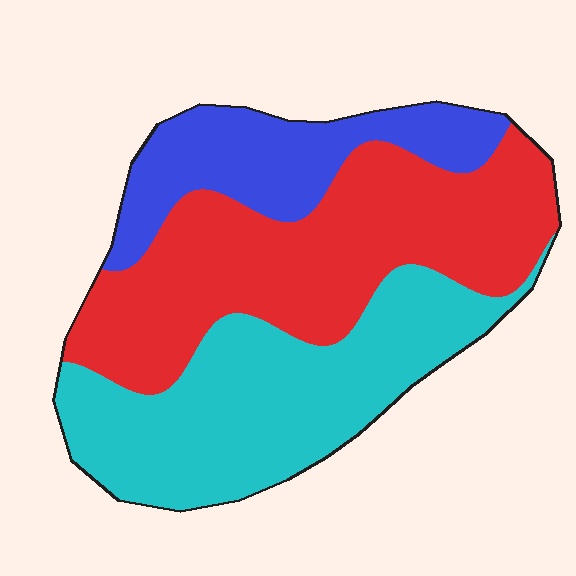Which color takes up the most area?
Red, at roughly 45%.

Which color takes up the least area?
Blue, at roughly 20%.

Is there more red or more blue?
Red.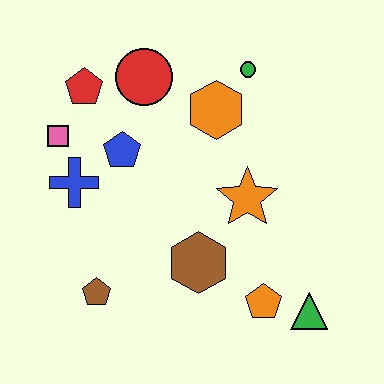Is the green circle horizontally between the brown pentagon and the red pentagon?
No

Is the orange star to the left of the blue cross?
No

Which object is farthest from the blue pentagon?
The green triangle is farthest from the blue pentagon.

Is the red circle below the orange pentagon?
No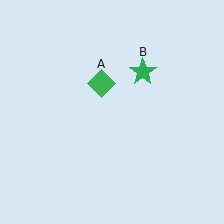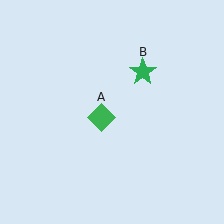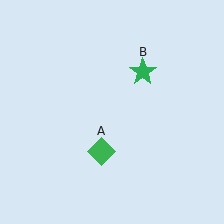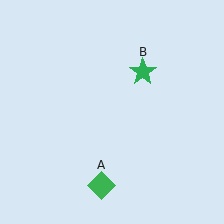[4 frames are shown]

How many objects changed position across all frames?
1 object changed position: green diamond (object A).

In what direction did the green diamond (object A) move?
The green diamond (object A) moved down.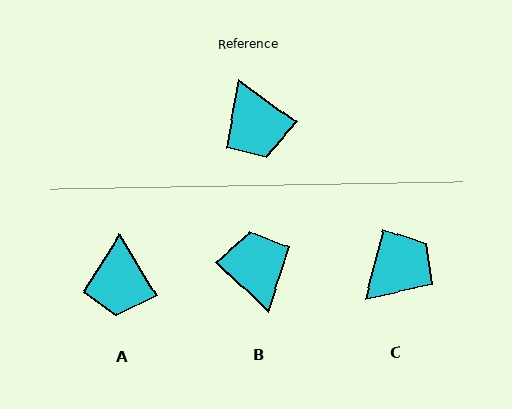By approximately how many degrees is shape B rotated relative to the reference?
Approximately 172 degrees counter-clockwise.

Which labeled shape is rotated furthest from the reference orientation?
B, about 172 degrees away.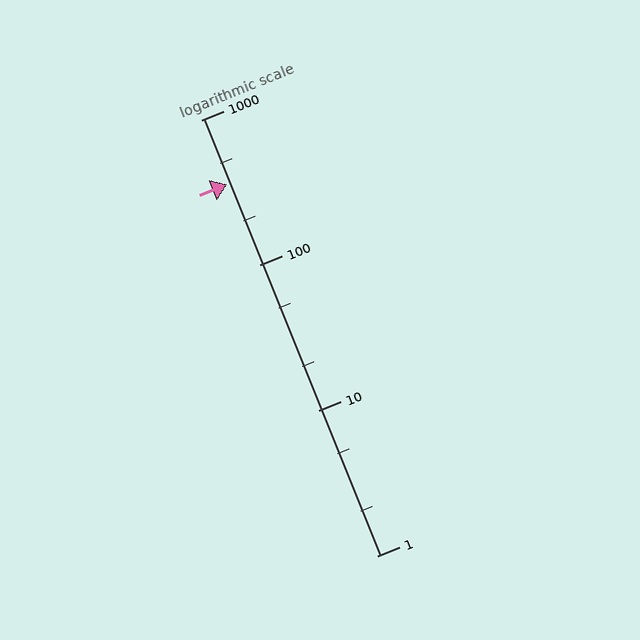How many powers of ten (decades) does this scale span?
The scale spans 3 decades, from 1 to 1000.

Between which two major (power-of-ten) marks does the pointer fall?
The pointer is between 100 and 1000.